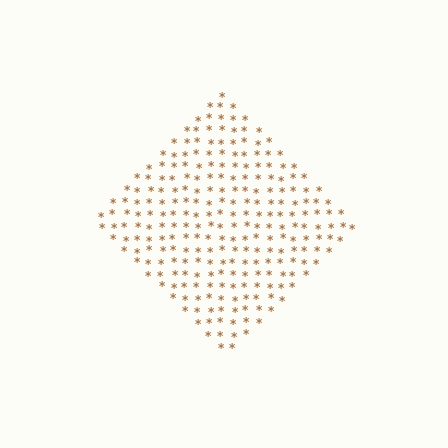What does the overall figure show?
The overall figure shows a diamond.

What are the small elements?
The small elements are asterisks.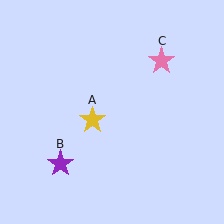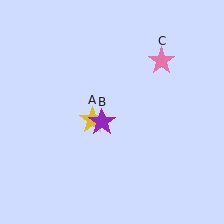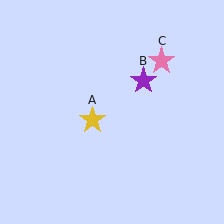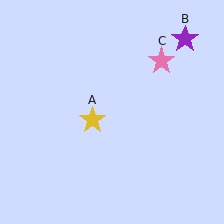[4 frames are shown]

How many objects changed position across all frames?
1 object changed position: purple star (object B).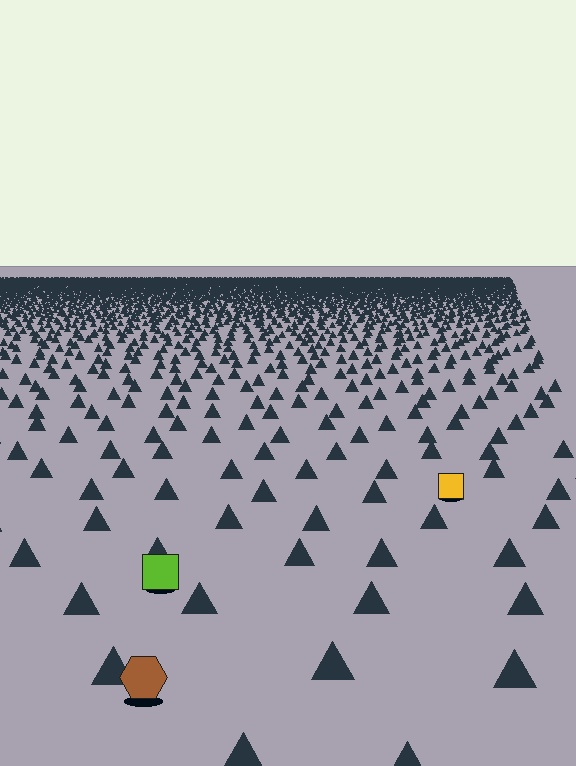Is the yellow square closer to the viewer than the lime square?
No. The lime square is closer — you can tell from the texture gradient: the ground texture is coarser near it.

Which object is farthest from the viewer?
The yellow square is farthest from the viewer. It appears smaller and the ground texture around it is denser.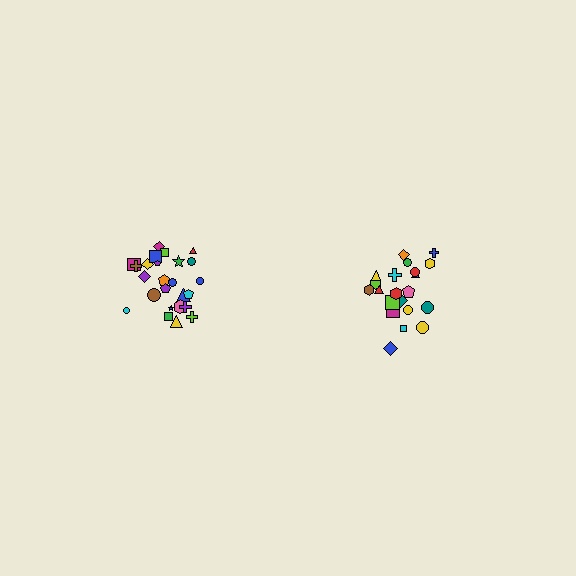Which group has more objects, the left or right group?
The left group.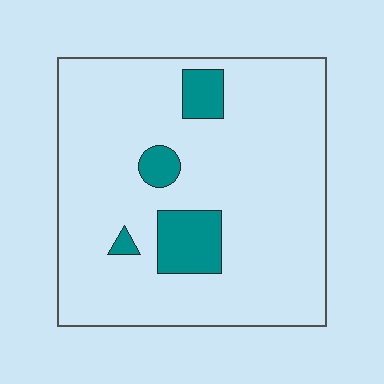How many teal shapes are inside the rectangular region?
4.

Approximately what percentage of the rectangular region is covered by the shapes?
Approximately 10%.